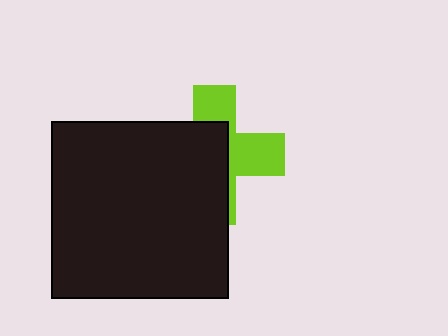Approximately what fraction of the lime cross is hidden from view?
Roughly 58% of the lime cross is hidden behind the black square.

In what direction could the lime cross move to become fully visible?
The lime cross could move right. That would shift it out from behind the black square entirely.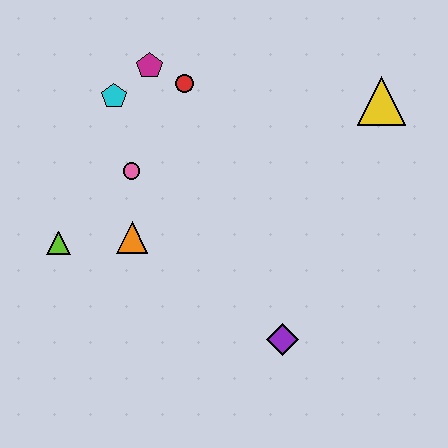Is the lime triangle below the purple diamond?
No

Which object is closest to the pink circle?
The orange triangle is closest to the pink circle.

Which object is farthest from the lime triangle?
The yellow triangle is farthest from the lime triangle.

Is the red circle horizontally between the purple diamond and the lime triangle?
Yes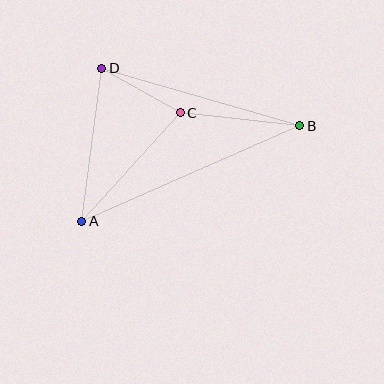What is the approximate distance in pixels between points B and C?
The distance between B and C is approximately 121 pixels.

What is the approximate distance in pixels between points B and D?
The distance between B and D is approximately 206 pixels.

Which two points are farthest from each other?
Points A and B are farthest from each other.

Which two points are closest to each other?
Points C and D are closest to each other.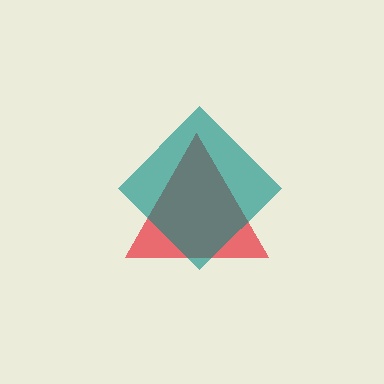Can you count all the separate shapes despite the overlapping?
Yes, there are 2 separate shapes.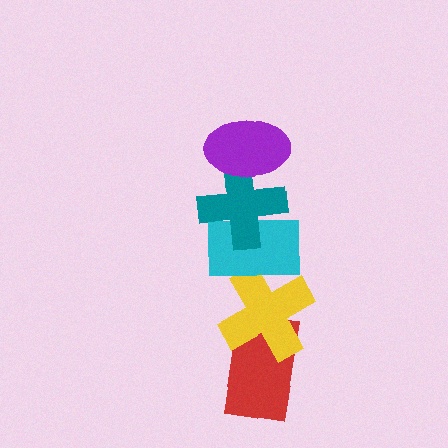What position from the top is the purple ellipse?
The purple ellipse is 1st from the top.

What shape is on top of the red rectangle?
The yellow cross is on top of the red rectangle.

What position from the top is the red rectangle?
The red rectangle is 5th from the top.